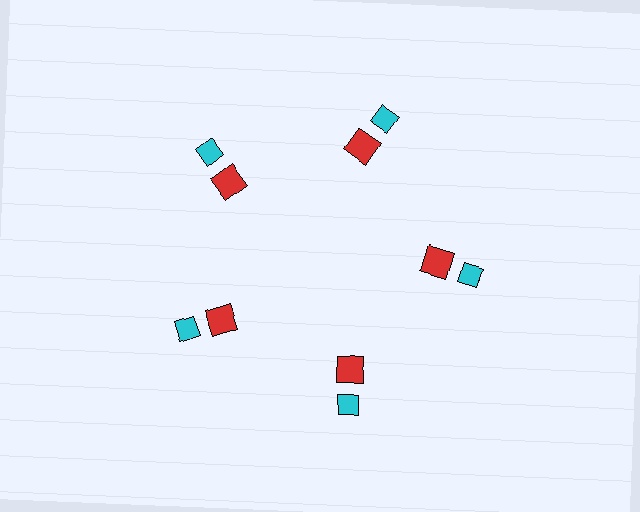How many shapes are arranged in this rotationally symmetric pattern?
There are 10 shapes, arranged in 5 groups of 2.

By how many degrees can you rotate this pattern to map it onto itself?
The pattern maps onto itself every 72 degrees of rotation.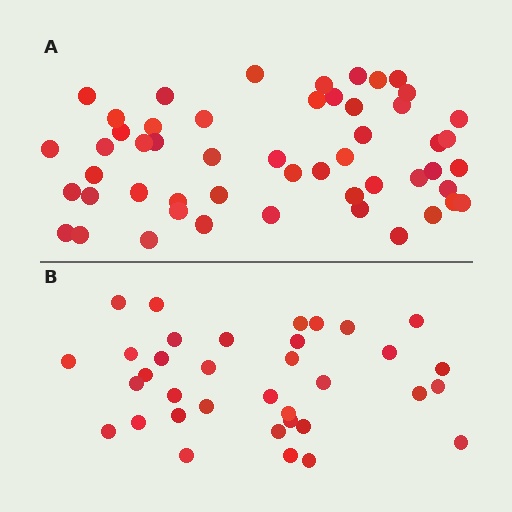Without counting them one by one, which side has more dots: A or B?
Region A (the top region) has more dots.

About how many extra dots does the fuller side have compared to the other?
Region A has approximately 15 more dots than region B.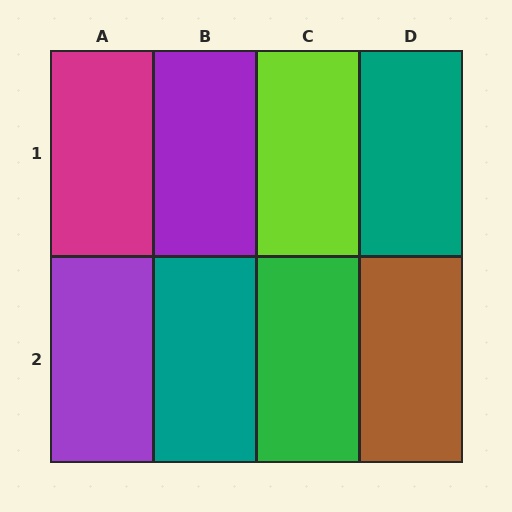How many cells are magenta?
1 cell is magenta.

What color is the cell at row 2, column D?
Brown.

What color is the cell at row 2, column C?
Green.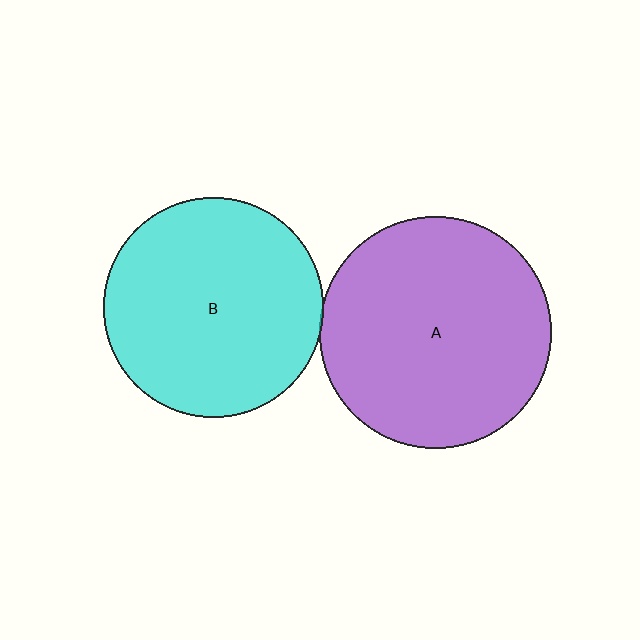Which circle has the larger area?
Circle A (purple).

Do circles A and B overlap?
Yes.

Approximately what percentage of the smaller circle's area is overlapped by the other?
Approximately 5%.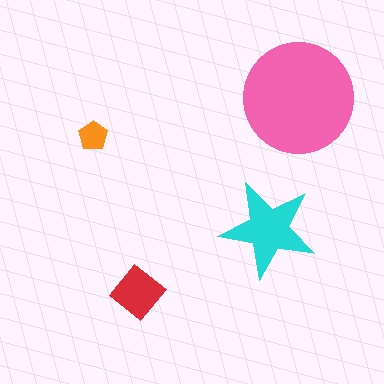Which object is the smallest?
The orange pentagon.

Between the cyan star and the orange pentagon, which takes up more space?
The cyan star.